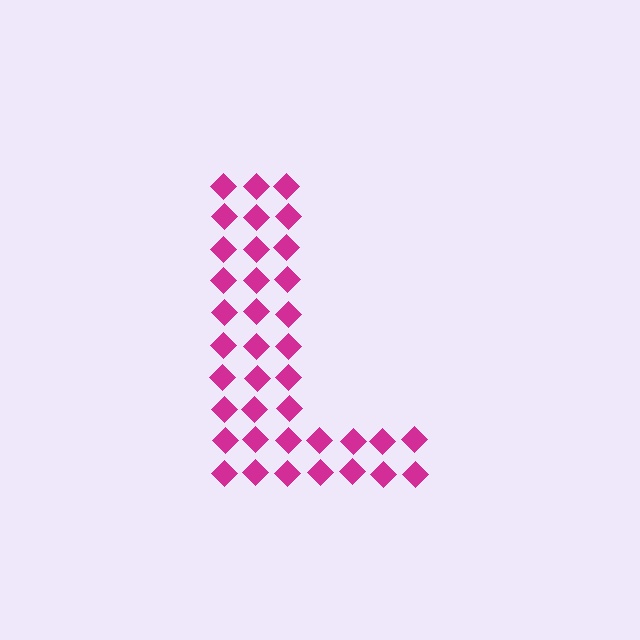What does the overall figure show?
The overall figure shows the letter L.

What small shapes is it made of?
It is made of small diamonds.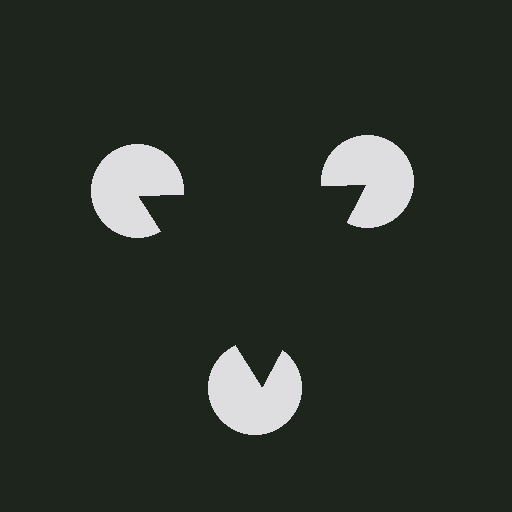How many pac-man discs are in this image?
There are 3 — one at each vertex of the illusory triangle.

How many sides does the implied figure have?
3 sides.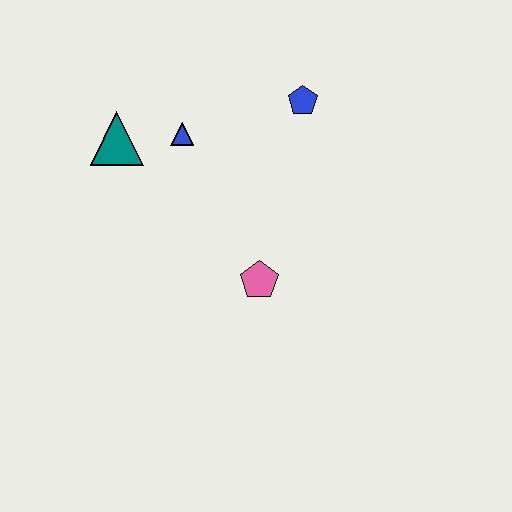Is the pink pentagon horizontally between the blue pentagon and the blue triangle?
Yes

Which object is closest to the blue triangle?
The teal triangle is closest to the blue triangle.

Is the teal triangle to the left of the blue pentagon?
Yes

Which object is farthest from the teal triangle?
The pink pentagon is farthest from the teal triangle.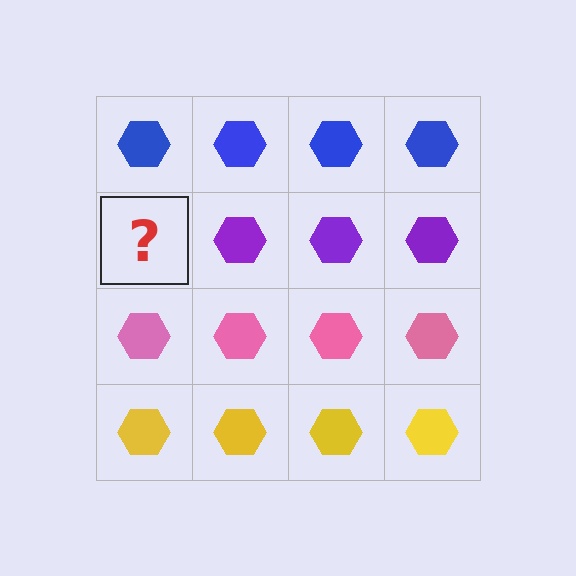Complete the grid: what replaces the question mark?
The question mark should be replaced with a purple hexagon.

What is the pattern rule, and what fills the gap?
The rule is that each row has a consistent color. The gap should be filled with a purple hexagon.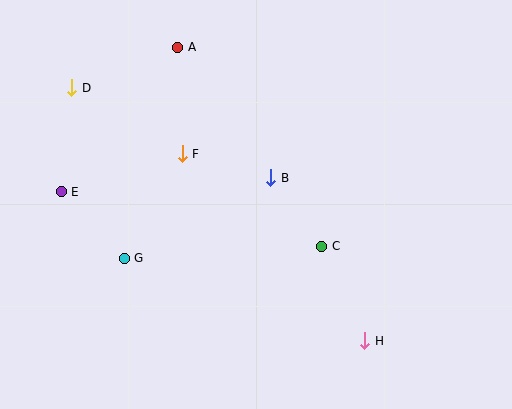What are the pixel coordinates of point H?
Point H is at (365, 341).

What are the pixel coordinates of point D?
Point D is at (72, 88).